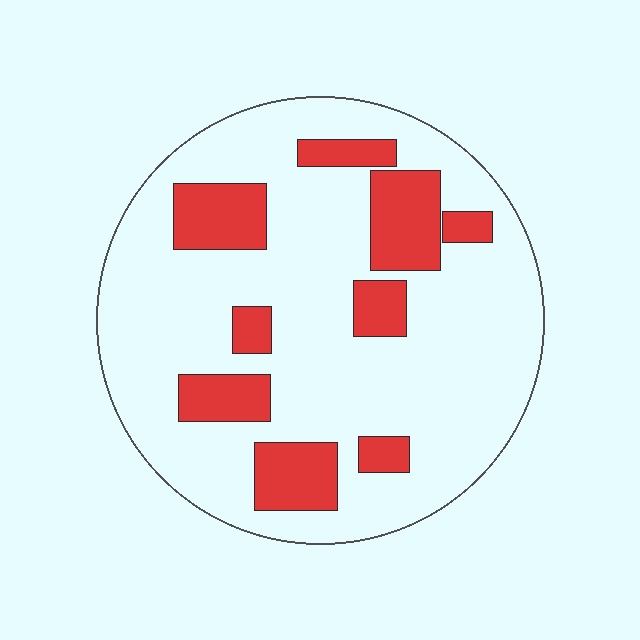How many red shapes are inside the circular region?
9.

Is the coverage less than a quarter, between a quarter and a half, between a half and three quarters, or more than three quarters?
Less than a quarter.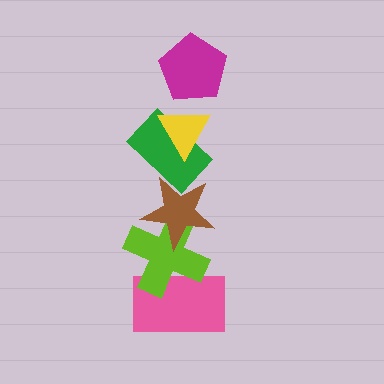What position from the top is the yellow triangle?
The yellow triangle is 2nd from the top.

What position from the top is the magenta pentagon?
The magenta pentagon is 1st from the top.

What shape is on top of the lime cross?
The brown star is on top of the lime cross.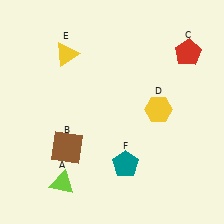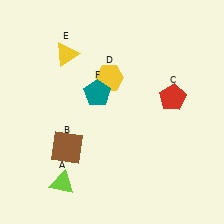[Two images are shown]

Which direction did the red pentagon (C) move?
The red pentagon (C) moved down.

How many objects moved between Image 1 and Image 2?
3 objects moved between the two images.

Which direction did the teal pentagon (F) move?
The teal pentagon (F) moved up.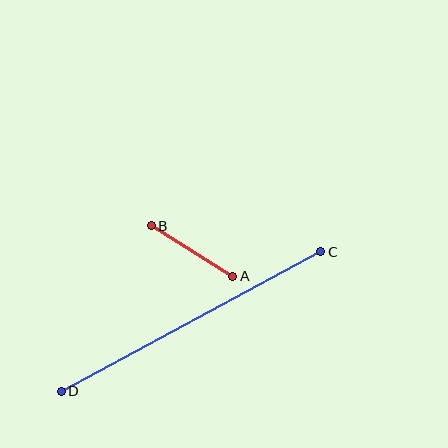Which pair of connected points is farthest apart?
Points C and D are farthest apart.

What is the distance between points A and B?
The distance is approximately 96 pixels.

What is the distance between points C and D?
The distance is approximately 294 pixels.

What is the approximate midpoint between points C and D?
The midpoint is at approximately (191, 322) pixels.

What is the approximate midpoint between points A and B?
The midpoint is at approximately (192, 251) pixels.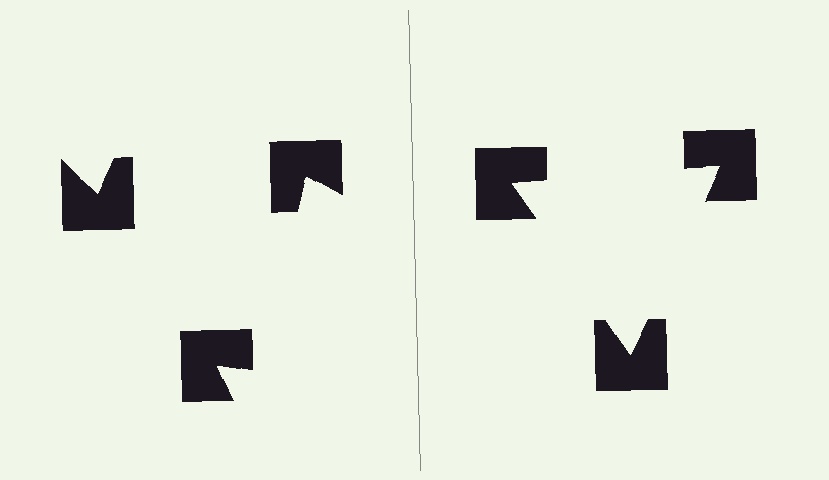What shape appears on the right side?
An illusory triangle.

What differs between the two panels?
The notched squares are positioned identically on both sides; only the wedge orientations differ. On the right they align to a triangle; on the left they are misaligned.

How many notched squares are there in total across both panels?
6 — 3 on each side.